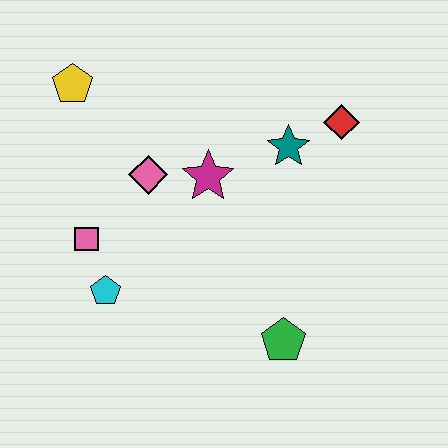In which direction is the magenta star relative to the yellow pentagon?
The magenta star is to the right of the yellow pentagon.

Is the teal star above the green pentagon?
Yes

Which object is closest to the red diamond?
The teal star is closest to the red diamond.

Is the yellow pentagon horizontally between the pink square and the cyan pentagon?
No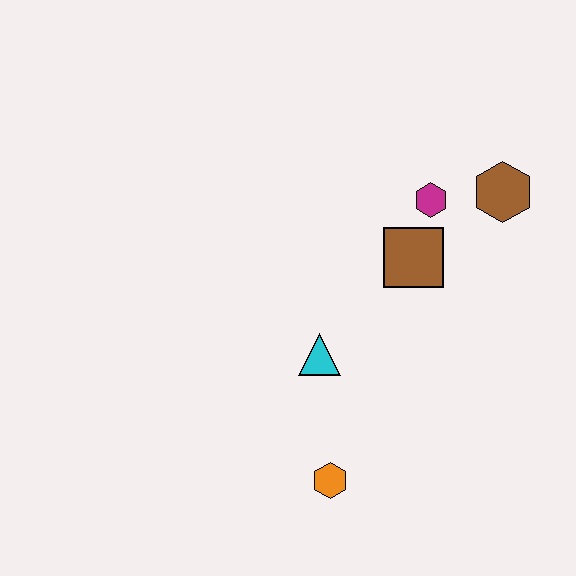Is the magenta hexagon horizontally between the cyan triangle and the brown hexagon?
Yes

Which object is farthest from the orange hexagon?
The brown hexagon is farthest from the orange hexagon.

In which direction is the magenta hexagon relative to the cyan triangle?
The magenta hexagon is above the cyan triangle.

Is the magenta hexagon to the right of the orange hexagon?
Yes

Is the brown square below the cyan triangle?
No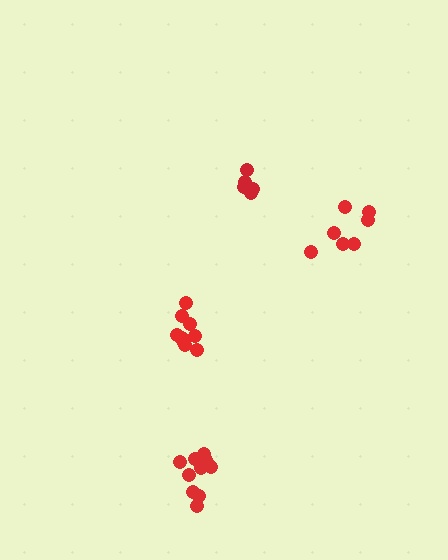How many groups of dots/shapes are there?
There are 4 groups.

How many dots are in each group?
Group 1: 7 dots, Group 2: 11 dots, Group 3: 5 dots, Group 4: 9 dots (32 total).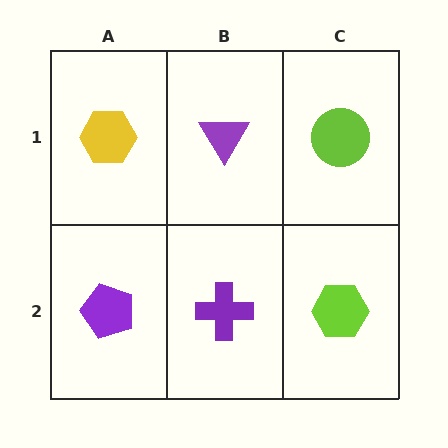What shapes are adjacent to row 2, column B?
A purple triangle (row 1, column B), a purple pentagon (row 2, column A), a lime hexagon (row 2, column C).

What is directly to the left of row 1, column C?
A purple triangle.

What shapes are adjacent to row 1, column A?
A purple pentagon (row 2, column A), a purple triangle (row 1, column B).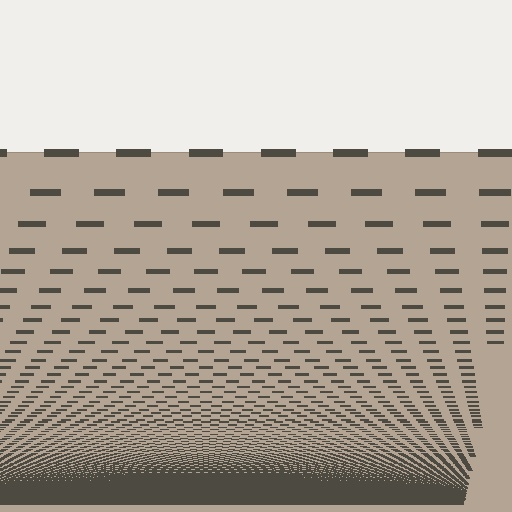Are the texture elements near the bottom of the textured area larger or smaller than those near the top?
Smaller. The gradient is inverted — elements near the bottom are smaller and denser.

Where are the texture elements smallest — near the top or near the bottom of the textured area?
Near the bottom.